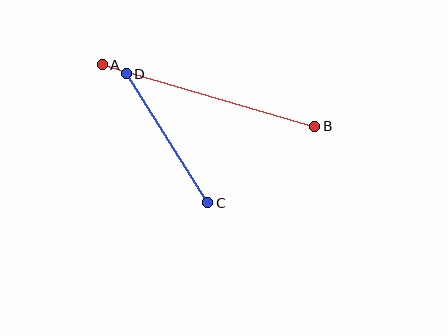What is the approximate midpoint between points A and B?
The midpoint is at approximately (208, 96) pixels.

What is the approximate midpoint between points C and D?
The midpoint is at approximately (167, 138) pixels.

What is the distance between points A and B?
The distance is approximately 221 pixels.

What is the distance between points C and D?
The distance is approximately 153 pixels.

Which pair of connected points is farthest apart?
Points A and B are farthest apart.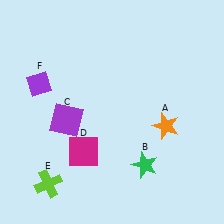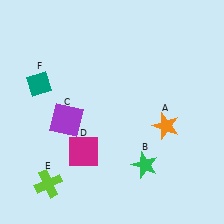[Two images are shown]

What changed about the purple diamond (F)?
In Image 1, F is purple. In Image 2, it changed to teal.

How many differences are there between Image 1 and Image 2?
There is 1 difference between the two images.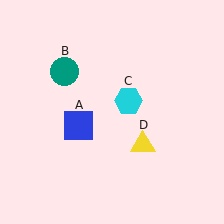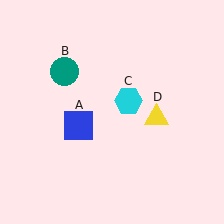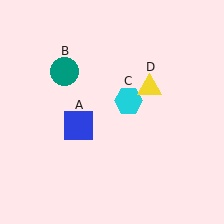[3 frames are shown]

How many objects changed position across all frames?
1 object changed position: yellow triangle (object D).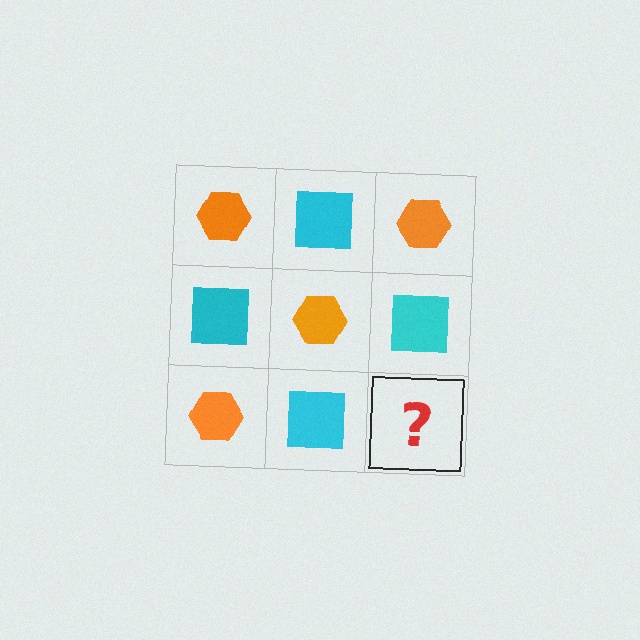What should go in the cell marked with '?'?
The missing cell should contain an orange hexagon.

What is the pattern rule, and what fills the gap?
The rule is that it alternates orange hexagon and cyan square in a checkerboard pattern. The gap should be filled with an orange hexagon.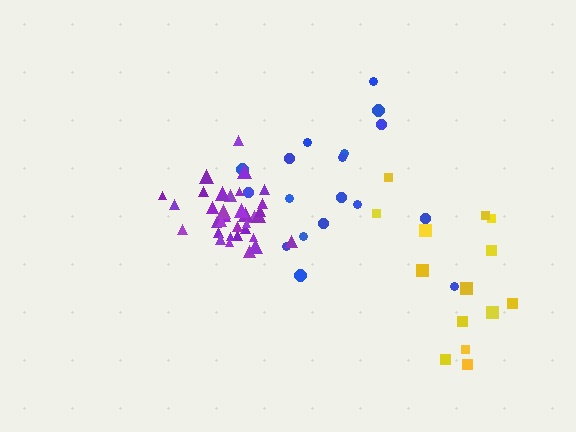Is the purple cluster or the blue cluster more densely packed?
Purple.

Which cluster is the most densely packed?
Purple.